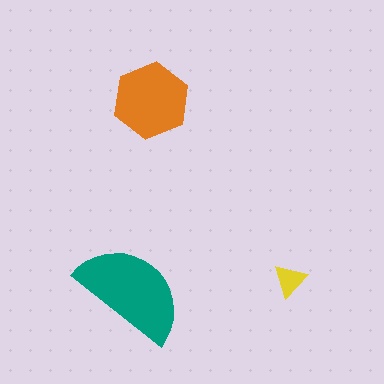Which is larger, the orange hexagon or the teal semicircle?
The teal semicircle.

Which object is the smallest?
The yellow triangle.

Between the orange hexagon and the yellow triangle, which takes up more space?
The orange hexagon.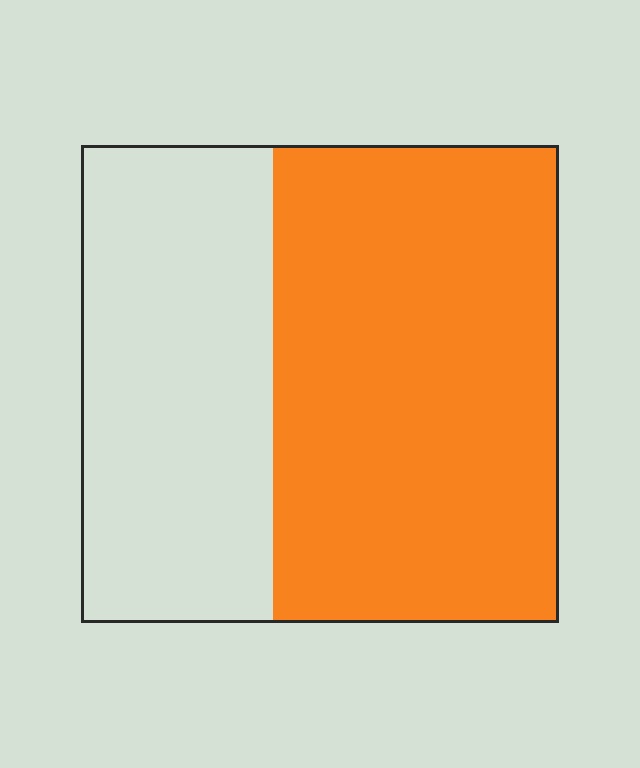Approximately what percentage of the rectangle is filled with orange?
Approximately 60%.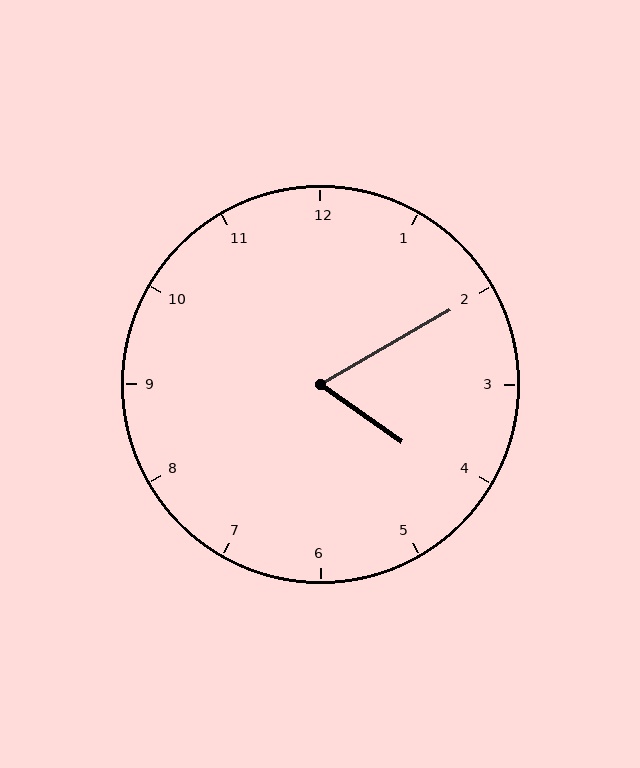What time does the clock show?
4:10.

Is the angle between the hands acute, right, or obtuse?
It is acute.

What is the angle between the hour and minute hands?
Approximately 65 degrees.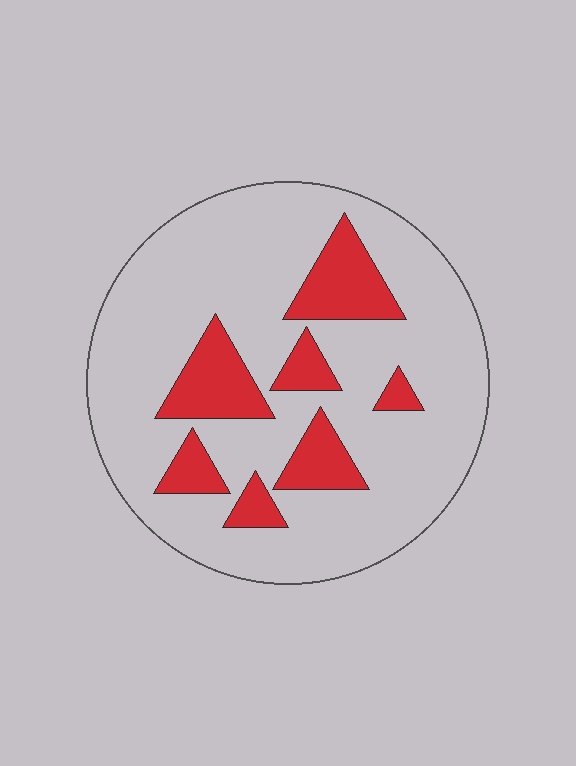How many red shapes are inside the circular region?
7.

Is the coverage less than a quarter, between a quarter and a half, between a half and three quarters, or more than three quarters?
Less than a quarter.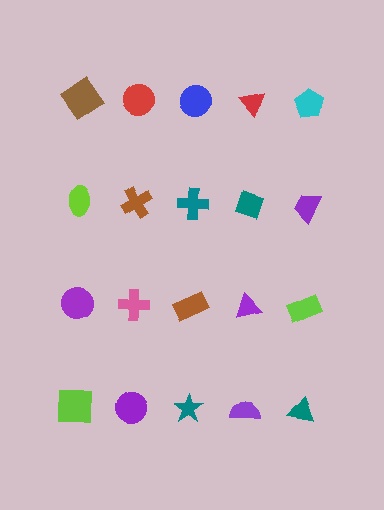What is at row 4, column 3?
A teal star.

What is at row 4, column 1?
A lime square.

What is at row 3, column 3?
A brown rectangle.